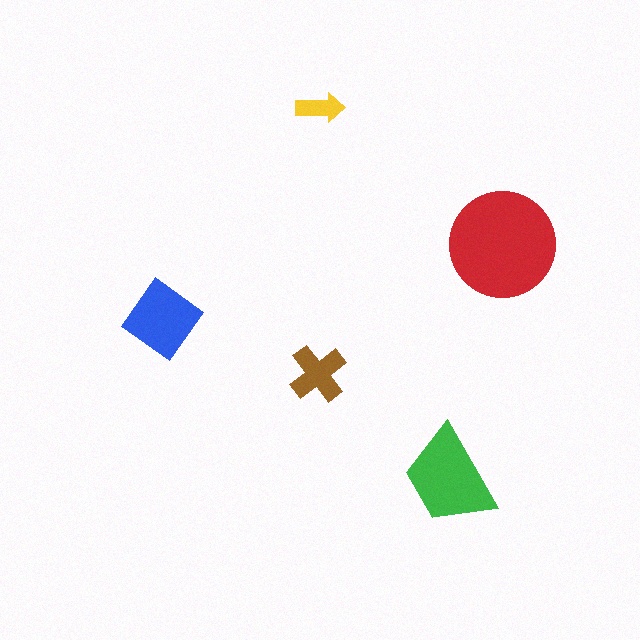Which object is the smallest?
The yellow arrow.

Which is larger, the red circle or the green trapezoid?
The red circle.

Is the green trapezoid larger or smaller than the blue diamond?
Larger.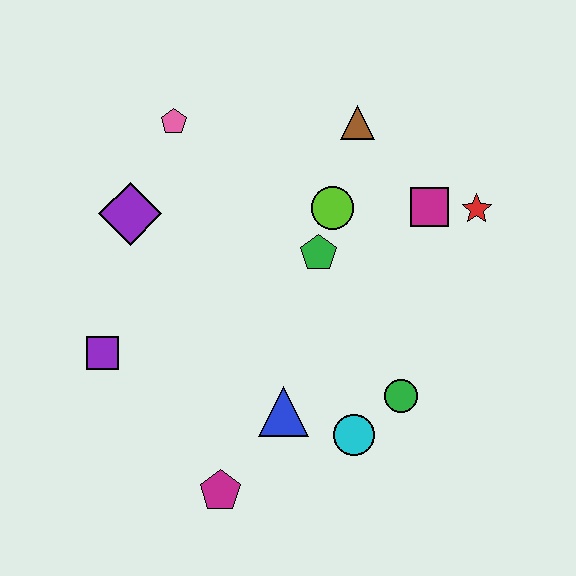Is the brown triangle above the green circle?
Yes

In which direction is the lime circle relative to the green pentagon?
The lime circle is above the green pentagon.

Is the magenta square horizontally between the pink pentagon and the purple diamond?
No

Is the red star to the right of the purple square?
Yes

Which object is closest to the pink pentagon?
The purple diamond is closest to the pink pentagon.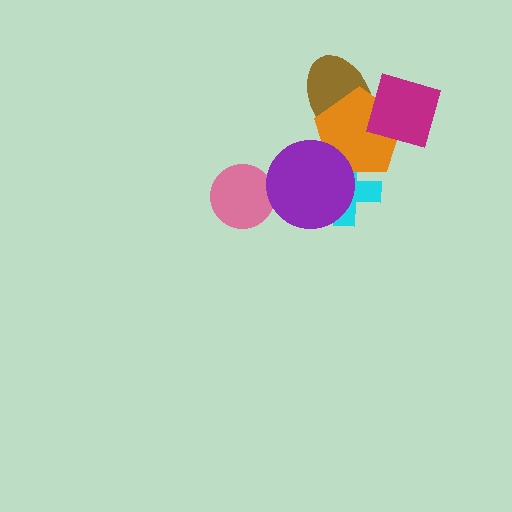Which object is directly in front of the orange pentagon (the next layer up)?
The magenta diamond is directly in front of the orange pentagon.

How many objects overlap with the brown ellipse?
2 objects overlap with the brown ellipse.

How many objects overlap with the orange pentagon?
4 objects overlap with the orange pentagon.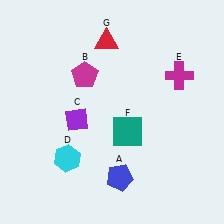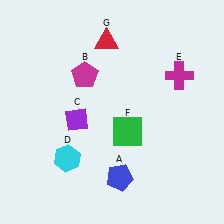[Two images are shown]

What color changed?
The square (F) changed from teal in Image 1 to green in Image 2.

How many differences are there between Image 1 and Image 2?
There is 1 difference between the two images.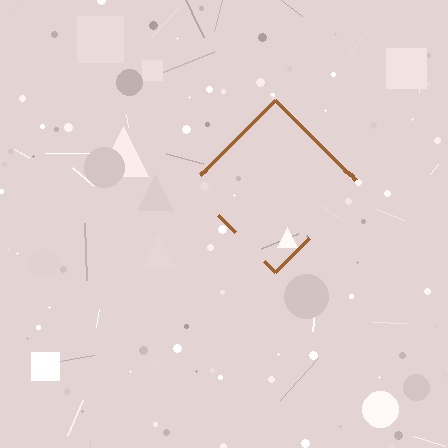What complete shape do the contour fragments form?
The contour fragments form a diamond.